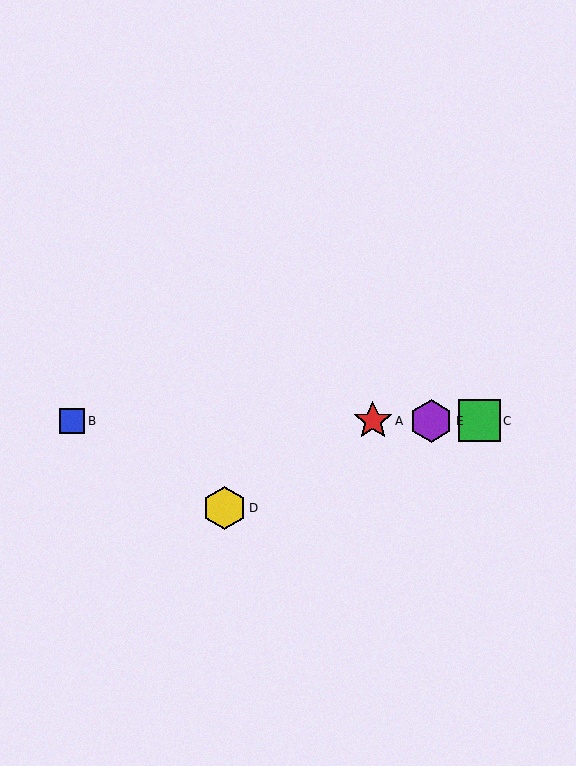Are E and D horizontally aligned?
No, E is at y≈421 and D is at y≈508.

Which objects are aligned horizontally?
Objects A, B, C, E are aligned horizontally.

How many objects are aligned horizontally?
4 objects (A, B, C, E) are aligned horizontally.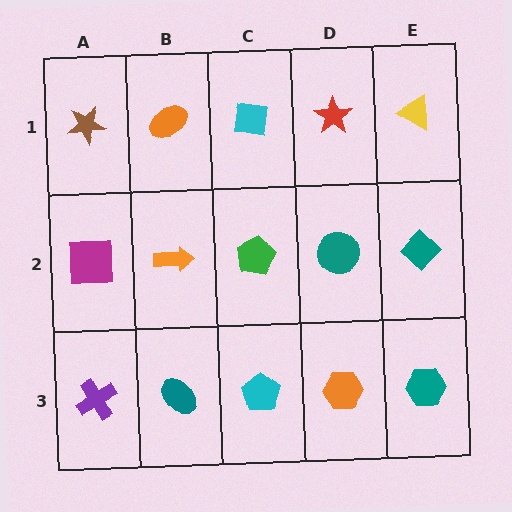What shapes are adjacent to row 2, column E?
A yellow triangle (row 1, column E), a teal hexagon (row 3, column E), a teal circle (row 2, column D).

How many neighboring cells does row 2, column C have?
4.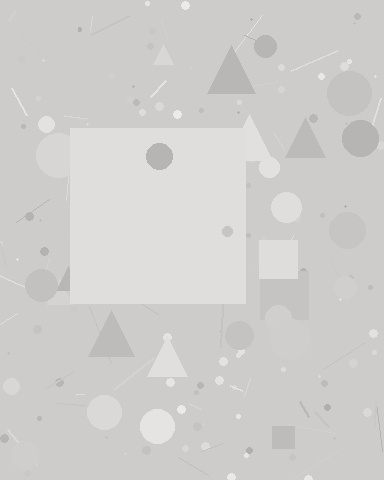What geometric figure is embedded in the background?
A square is embedded in the background.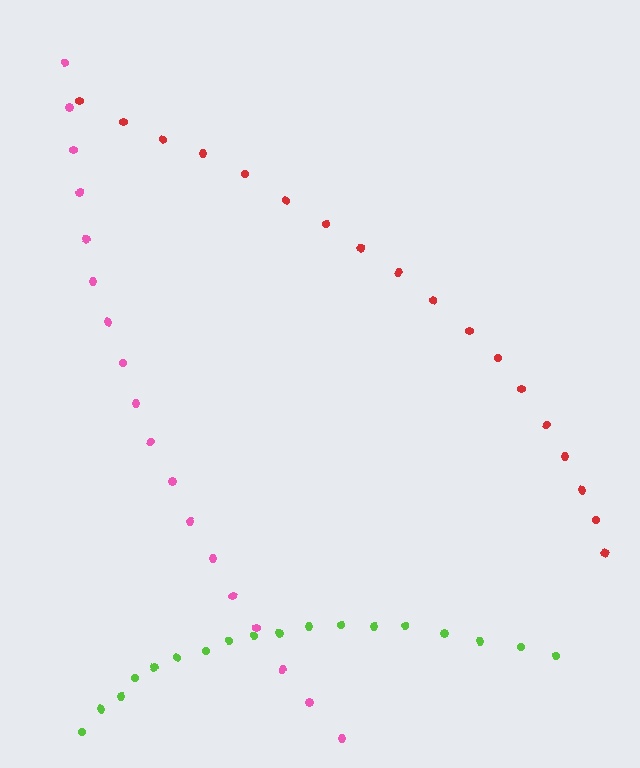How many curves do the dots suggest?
There are 3 distinct paths.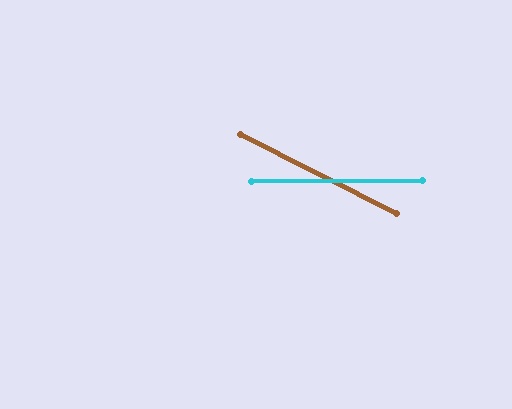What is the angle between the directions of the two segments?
Approximately 27 degrees.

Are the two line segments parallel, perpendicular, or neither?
Neither parallel nor perpendicular — they differ by about 27°.